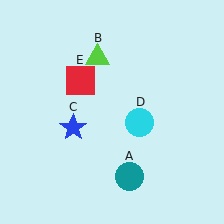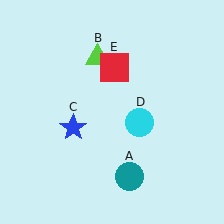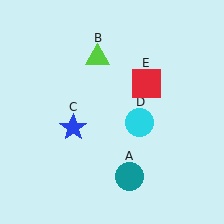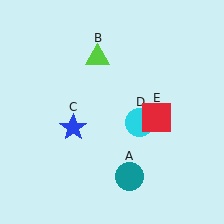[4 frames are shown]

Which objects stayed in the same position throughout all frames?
Teal circle (object A) and lime triangle (object B) and blue star (object C) and cyan circle (object D) remained stationary.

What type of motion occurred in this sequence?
The red square (object E) rotated clockwise around the center of the scene.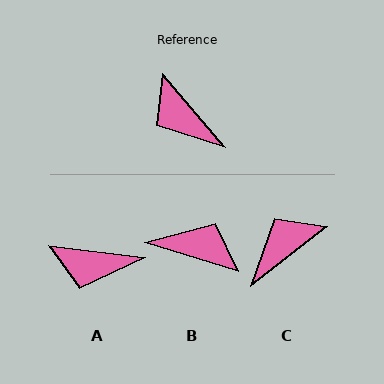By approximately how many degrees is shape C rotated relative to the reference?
Approximately 92 degrees clockwise.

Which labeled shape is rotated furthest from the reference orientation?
B, about 148 degrees away.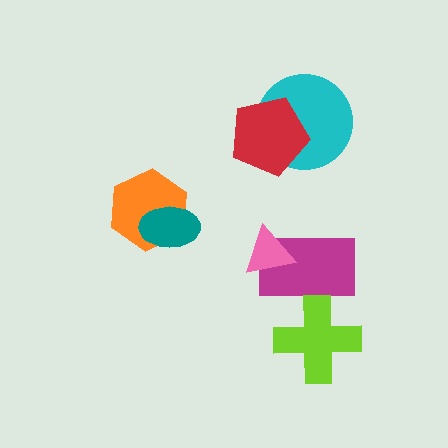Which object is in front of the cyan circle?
The red pentagon is in front of the cyan circle.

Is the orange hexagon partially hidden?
Yes, it is partially covered by another shape.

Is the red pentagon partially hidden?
No, no other shape covers it.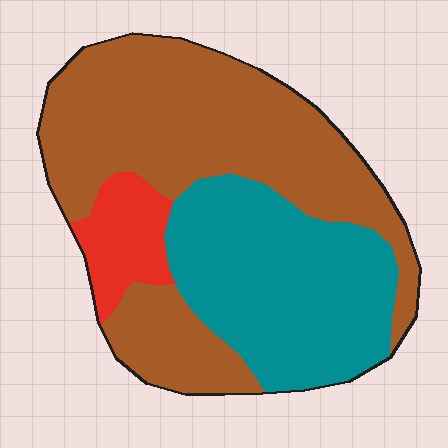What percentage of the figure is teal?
Teal takes up between a quarter and a half of the figure.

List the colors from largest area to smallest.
From largest to smallest: brown, teal, red.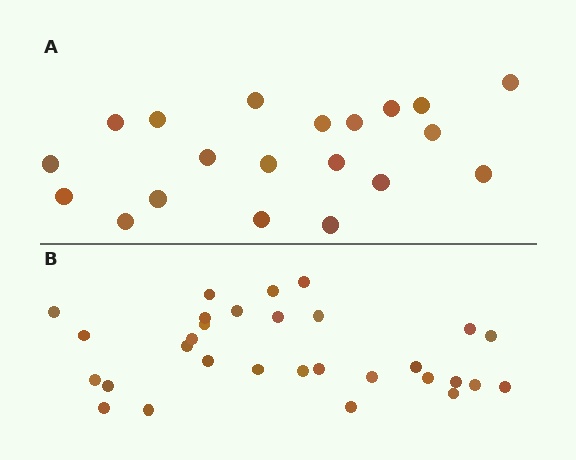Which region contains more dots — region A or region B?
Region B (the bottom region) has more dots.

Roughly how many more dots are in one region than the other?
Region B has roughly 10 or so more dots than region A.